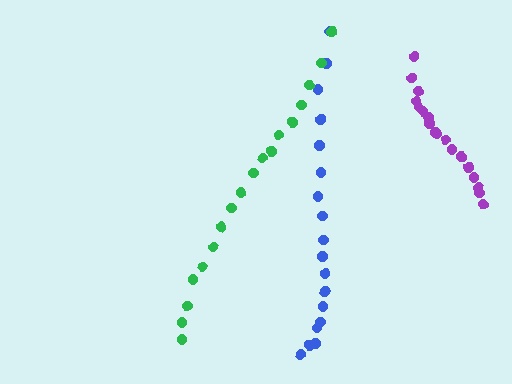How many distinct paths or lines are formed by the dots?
There are 3 distinct paths.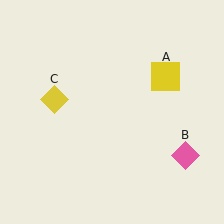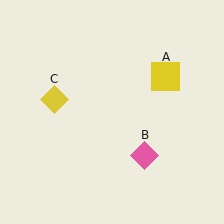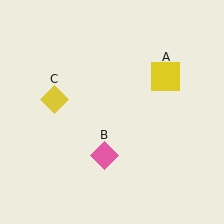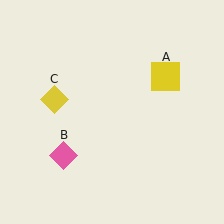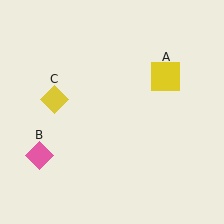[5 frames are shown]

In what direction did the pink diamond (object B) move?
The pink diamond (object B) moved left.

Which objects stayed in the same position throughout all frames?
Yellow square (object A) and yellow diamond (object C) remained stationary.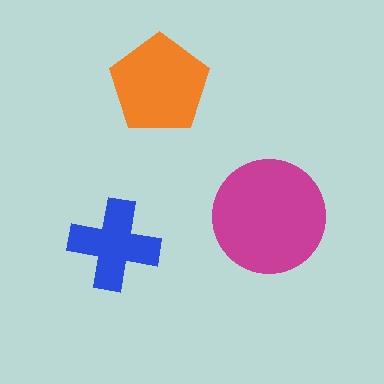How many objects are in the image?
There are 3 objects in the image.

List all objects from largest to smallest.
The magenta circle, the orange pentagon, the blue cross.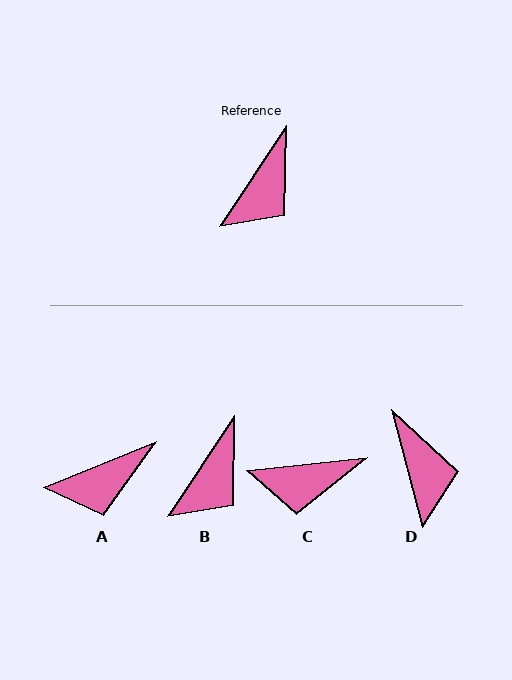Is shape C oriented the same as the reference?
No, it is off by about 50 degrees.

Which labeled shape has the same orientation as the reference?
B.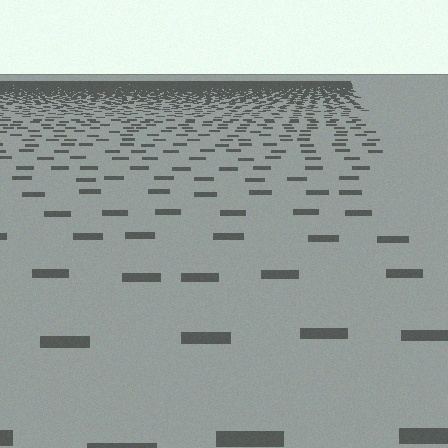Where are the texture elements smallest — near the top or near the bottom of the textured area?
Near the top.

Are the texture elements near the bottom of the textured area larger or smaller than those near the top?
Larger. Near the bottom, elements are closer to the viewer and appear at a bigger on-screen size.